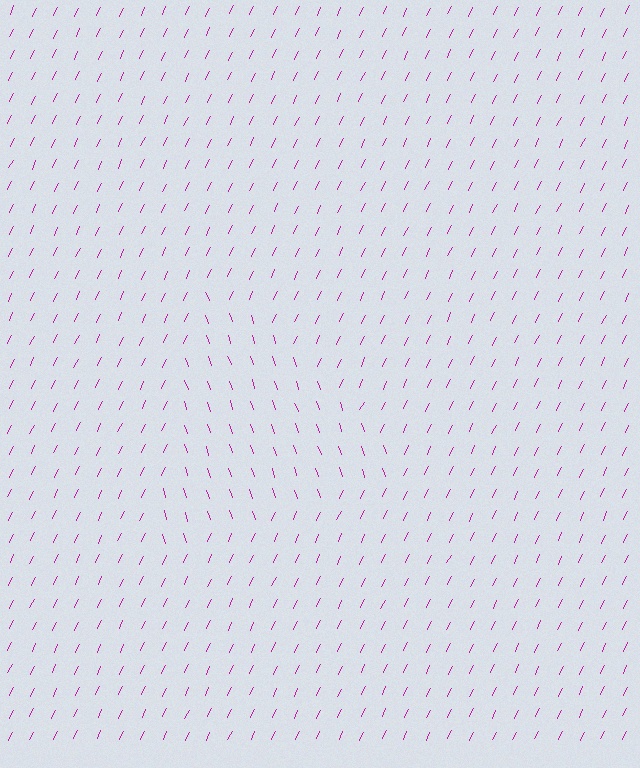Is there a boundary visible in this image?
Yes, there is a texture boundary formed by a change in line orientation.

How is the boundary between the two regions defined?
The boundary is defined purely by a change in line orientation (approximately 45 degrees difference). All lines are the same color and thickness.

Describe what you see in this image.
The image is filled with small magenta line segments. A triangle region in the image has lines oriented differently from the surrounding lines, creating a visible texture boundary.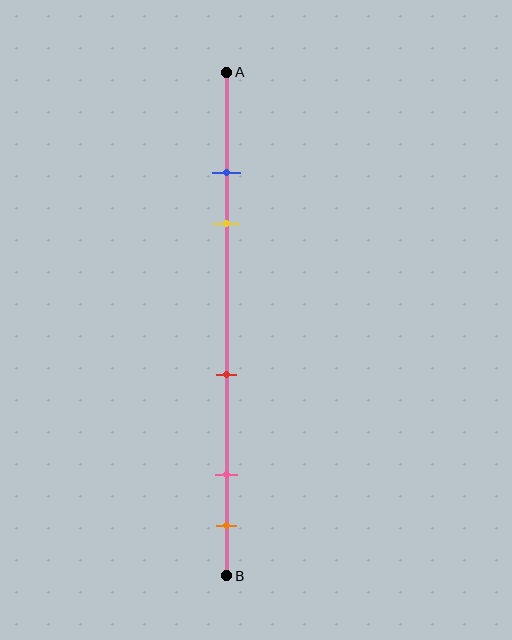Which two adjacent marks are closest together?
The blue and yellow marks are the closest adjacent pair.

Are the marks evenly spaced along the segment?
No, the marks are not evenly spaced.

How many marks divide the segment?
There are 5 marks dividing the segment.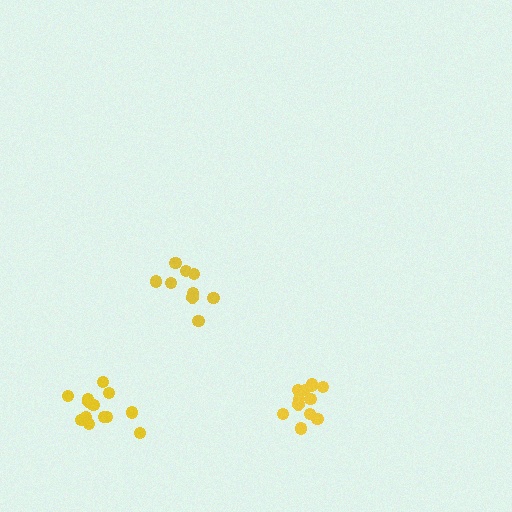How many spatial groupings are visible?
There are 3 spatial groupings.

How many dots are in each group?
Group 1: 13 dots, Group 2: 10 dots, Group 3: 12 dots (35 total).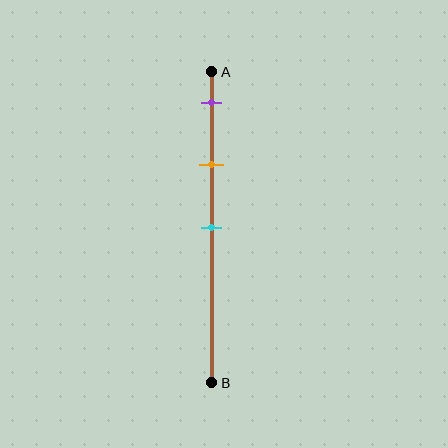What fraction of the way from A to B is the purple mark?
The purple mark is approximately 10% (0.1) of the way from A to B.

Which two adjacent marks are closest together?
The purple and orange marks are the closest adjacent pair.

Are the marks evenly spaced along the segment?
Yes, the marks are approximately evenly spaced.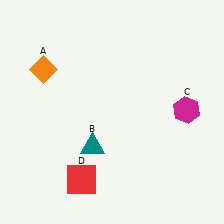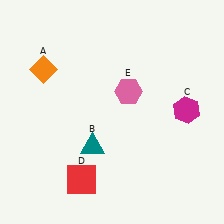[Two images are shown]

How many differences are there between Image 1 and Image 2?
There is 1 difference between the two images.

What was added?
A pink hexagon (E) was added in Image 2.